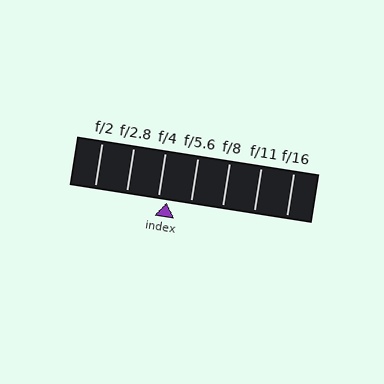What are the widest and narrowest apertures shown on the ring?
The widest aperture shown is f/2 and the narrowest is f/16.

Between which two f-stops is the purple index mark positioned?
The index mark is between f/4 and f/5.6.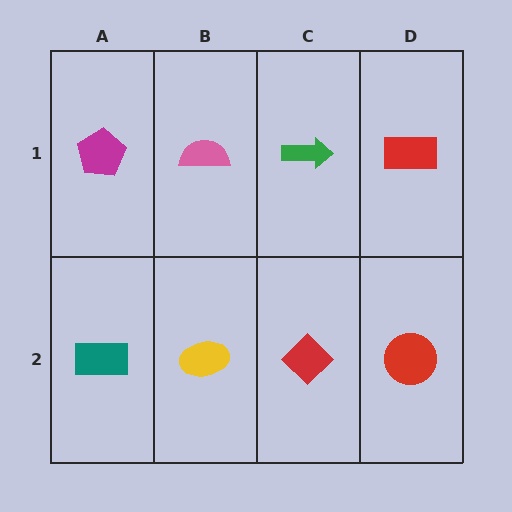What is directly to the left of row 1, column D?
A green arrow.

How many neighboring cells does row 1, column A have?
2.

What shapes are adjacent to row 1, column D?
A red circle (row 2, column D), a green arrow (row 1, column C).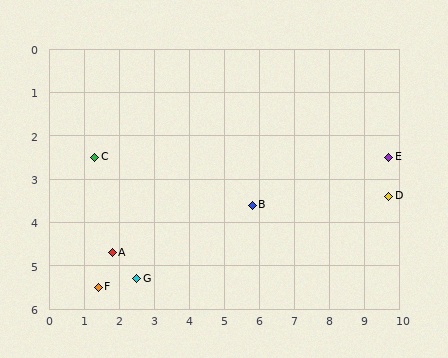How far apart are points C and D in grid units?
Points C and D are about 8.4 grid units apart.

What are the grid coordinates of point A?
Point A is at approximately (1.8, 4.7).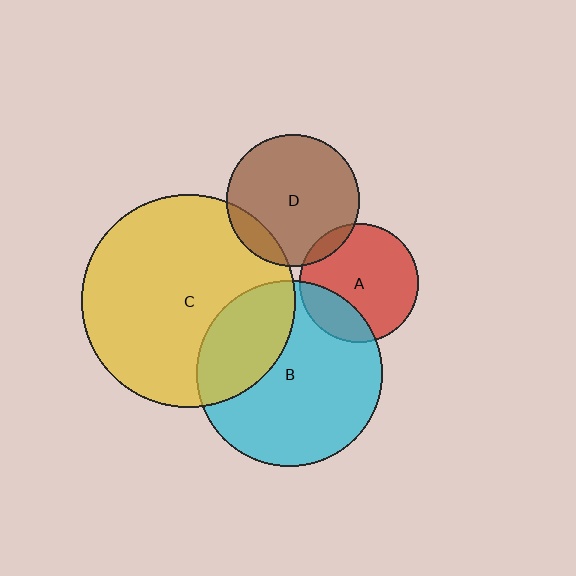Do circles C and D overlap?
Yes.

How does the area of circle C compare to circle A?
Approximately 3.2 times.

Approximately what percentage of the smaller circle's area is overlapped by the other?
Approximately 15%.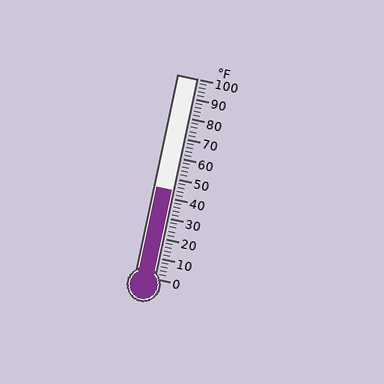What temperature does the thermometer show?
The thermometer shows approximately 44°F.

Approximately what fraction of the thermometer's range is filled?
The thermometer is filled to approximately 45% of its range.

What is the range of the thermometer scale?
The thermometer scale ranges from 0°F to 100°F.